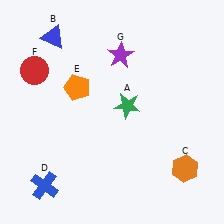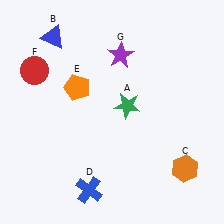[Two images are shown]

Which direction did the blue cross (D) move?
The blue cross (D) moved right.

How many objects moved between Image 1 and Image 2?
1 object moved between the two images.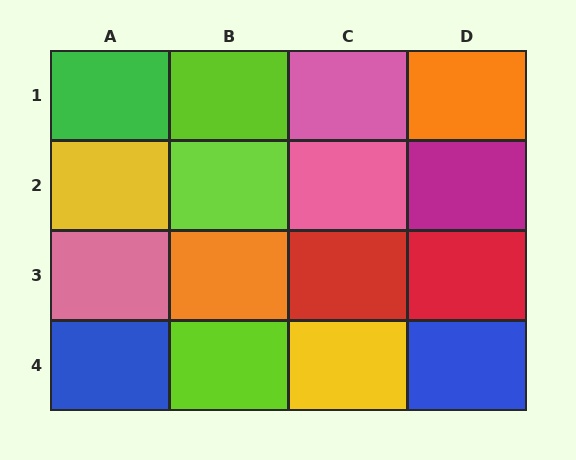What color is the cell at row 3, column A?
Pink.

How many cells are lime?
3 cells are lime.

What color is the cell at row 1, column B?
Lime.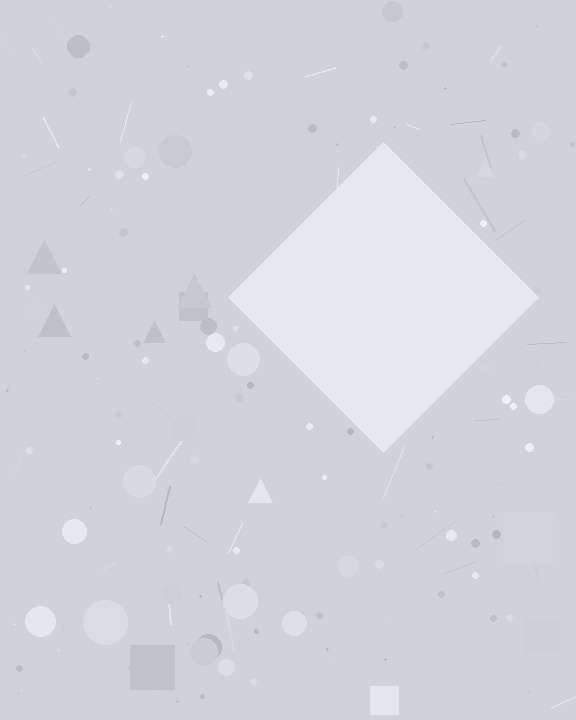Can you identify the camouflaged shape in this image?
The camouflaged shape is a diamond.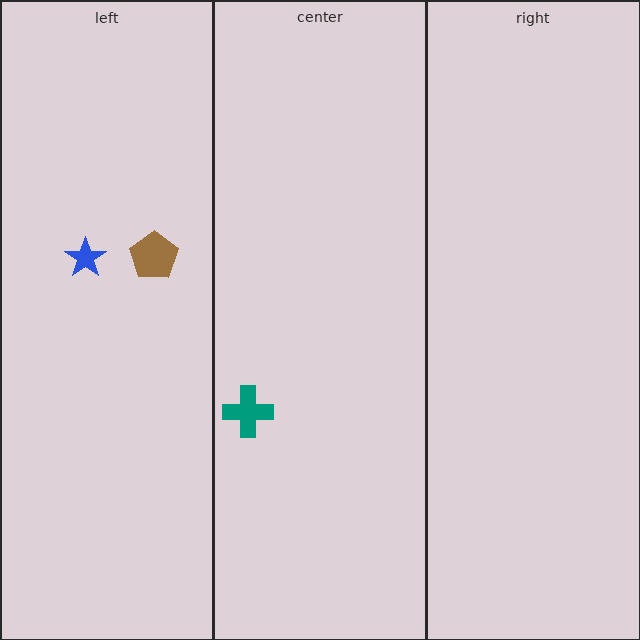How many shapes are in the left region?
2.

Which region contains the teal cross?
The center region.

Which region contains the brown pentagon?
The left region.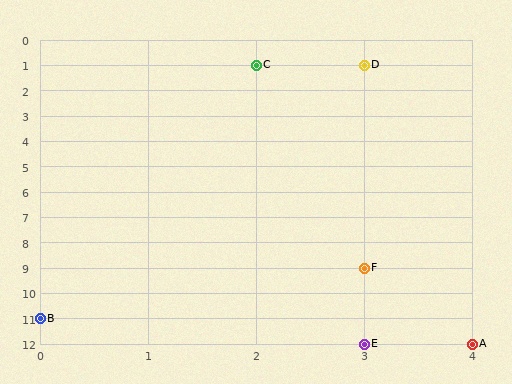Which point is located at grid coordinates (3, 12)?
Point E is at (3, 12).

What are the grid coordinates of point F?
Point F is at grid coordinates (3, 9).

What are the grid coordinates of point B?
Point B is at grid coordinates (0, 11).